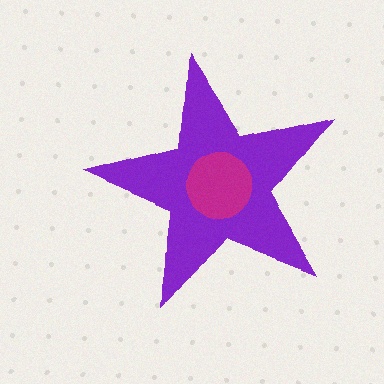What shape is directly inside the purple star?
The magenta circle.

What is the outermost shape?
The purple star.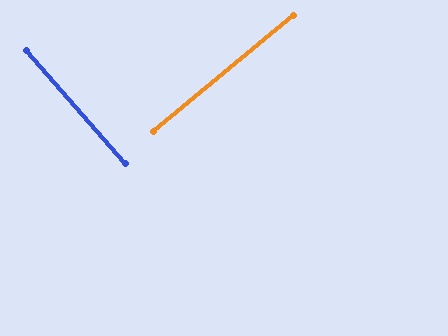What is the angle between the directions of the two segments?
Approximately 89 degrees.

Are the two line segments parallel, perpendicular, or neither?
Perpendicular — they meet at approximately 89°.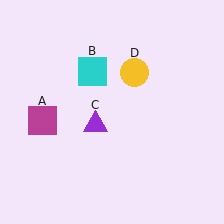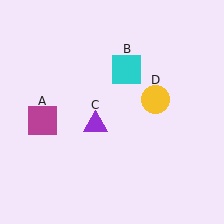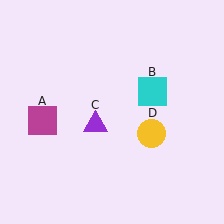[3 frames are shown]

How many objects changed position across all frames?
2 objects changed position: cyan square (object B), yellow circle (object D).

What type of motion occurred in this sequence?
The cyan square (object B), yellow circle (object D) rotated clockwise around the center of the scene.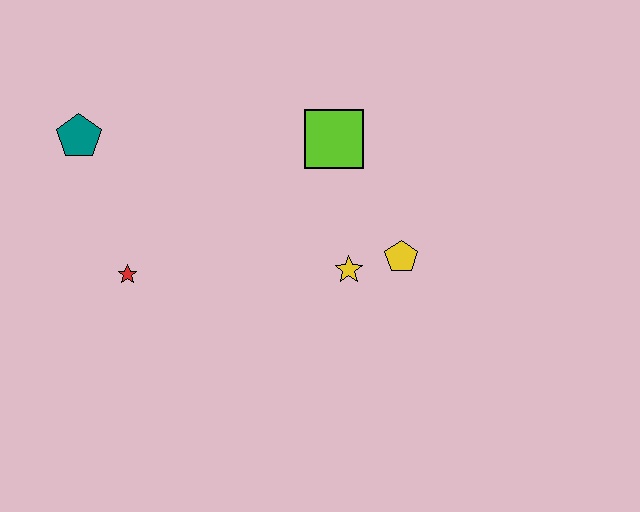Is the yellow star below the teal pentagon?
Yes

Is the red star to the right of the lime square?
No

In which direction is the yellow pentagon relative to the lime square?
The yellow pentagon is below the lime square.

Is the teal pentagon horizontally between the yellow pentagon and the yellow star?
No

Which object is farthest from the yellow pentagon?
The teal pentagon is farthest from the yellow pentagon.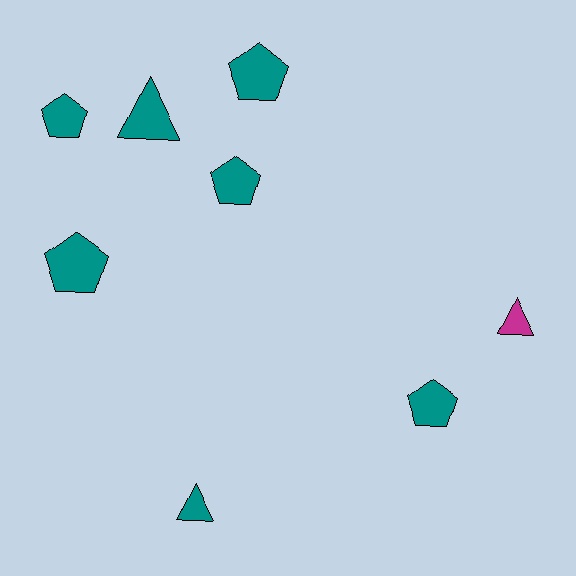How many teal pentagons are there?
There are 5 teal pentagons.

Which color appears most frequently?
Teal, with 7 objects.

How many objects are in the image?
There are 8 objects.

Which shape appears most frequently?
Pentagon, with 5 objects.